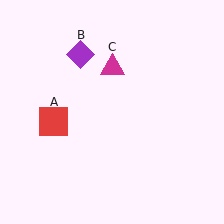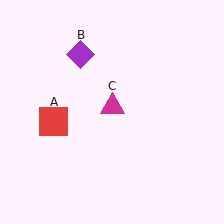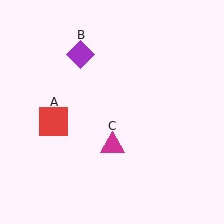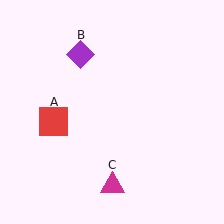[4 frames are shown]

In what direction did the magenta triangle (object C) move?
The magenta triangle (object C) moved down.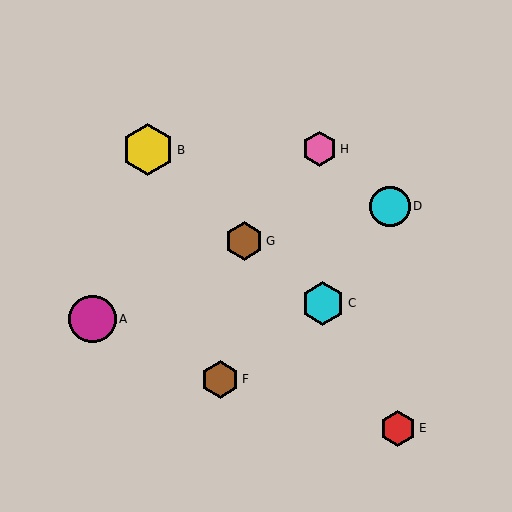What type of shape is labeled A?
Shape A is a magenta circle.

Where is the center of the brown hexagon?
The center of the brown hexagon is at (220, 379).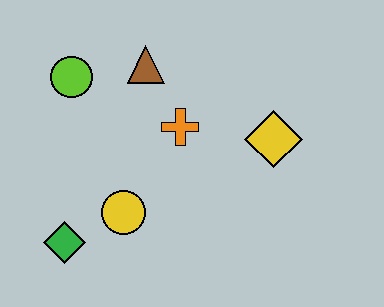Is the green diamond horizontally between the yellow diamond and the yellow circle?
No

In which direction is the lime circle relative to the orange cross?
The lime circle is to the left of the orange cross.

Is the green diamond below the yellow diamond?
Yes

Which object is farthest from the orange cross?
The green diamond is farthest from the orange cross.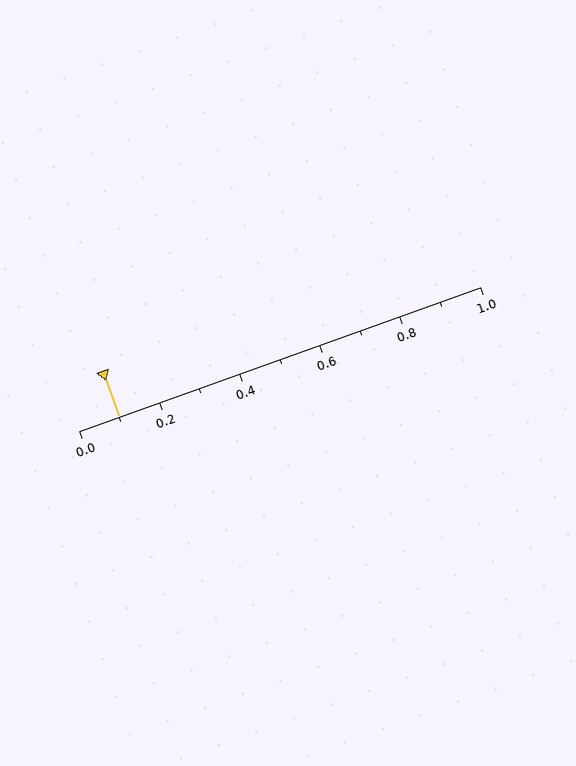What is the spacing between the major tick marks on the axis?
The major ticks are spaced 0.2 apart.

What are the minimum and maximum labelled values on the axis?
The axis runs from 0.0 to 1.0.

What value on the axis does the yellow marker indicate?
The marker indicates approximately 0.1.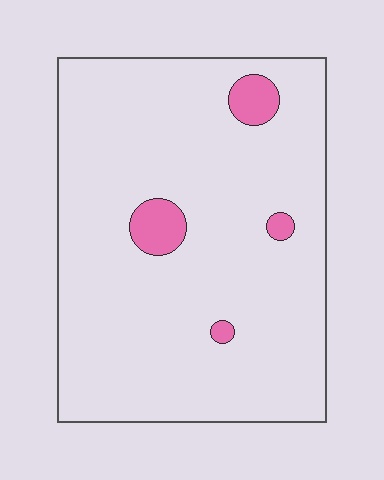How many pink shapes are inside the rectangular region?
4.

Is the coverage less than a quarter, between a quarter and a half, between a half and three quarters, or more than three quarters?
Less than a quarter.